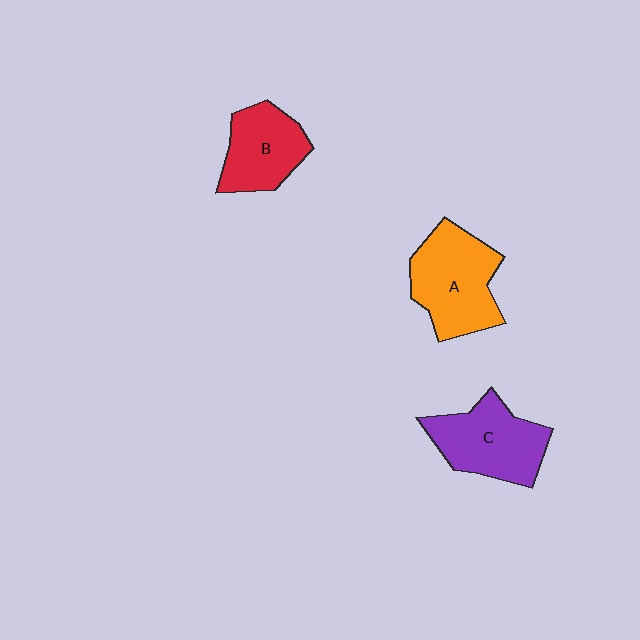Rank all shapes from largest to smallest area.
From largest to smallest: A (orange), C (purple), B (red).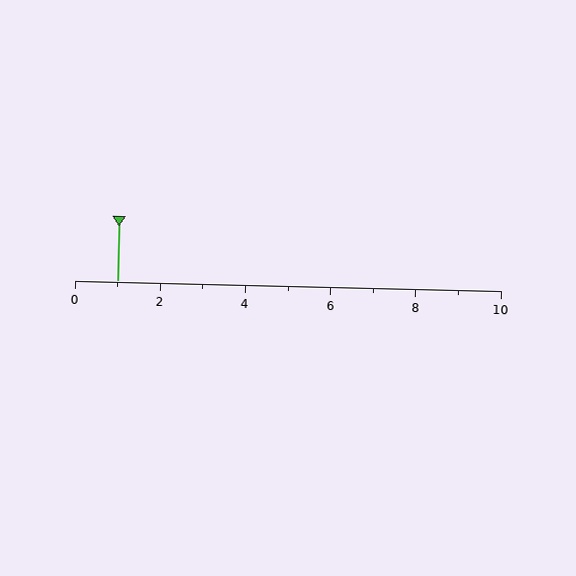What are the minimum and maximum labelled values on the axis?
The axis runs from 0 to 10.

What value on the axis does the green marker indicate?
The marker indicates approximately 1.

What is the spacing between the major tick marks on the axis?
The major ticks are spaced 2 apart.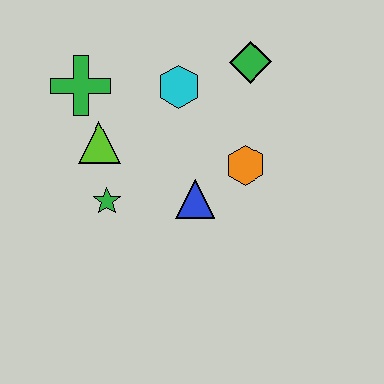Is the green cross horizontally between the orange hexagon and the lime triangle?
No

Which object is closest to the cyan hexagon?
The green diamond is closest to the cyan hexagon.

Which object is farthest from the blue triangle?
The green cross is farthest from the blue triangle.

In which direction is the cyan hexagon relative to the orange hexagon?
The cyan hexagon is above the orange hexagon.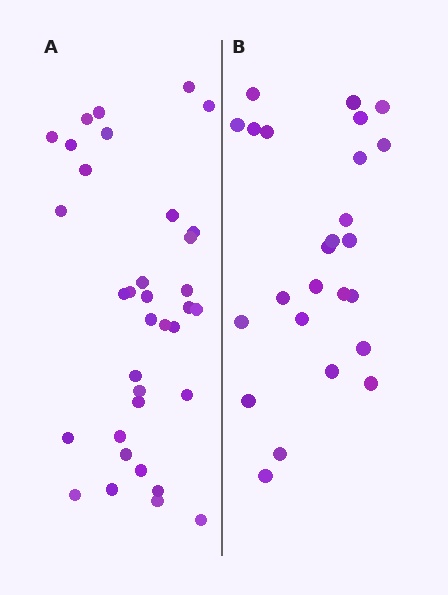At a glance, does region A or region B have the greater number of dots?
Region A (the left region) has more dots.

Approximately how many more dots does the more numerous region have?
Region A has roughly 10 or so more dots than region B.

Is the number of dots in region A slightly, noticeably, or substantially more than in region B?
Region A has noticeably more, but not dramatically so. The ratio is roughly 1.4 to 1.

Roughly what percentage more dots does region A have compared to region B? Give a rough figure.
About 40% more.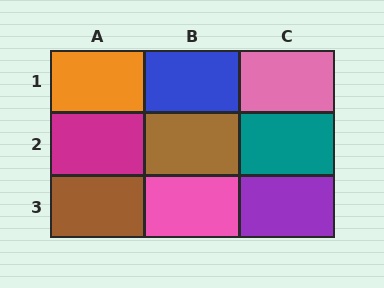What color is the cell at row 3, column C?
Purple.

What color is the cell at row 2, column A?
Magenta.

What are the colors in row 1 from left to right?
Orange, blue, pink.